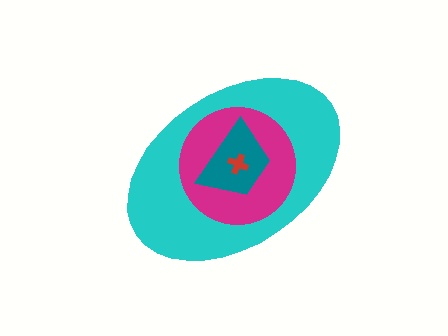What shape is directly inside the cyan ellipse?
The magenta circle.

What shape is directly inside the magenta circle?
The teal trapezoid.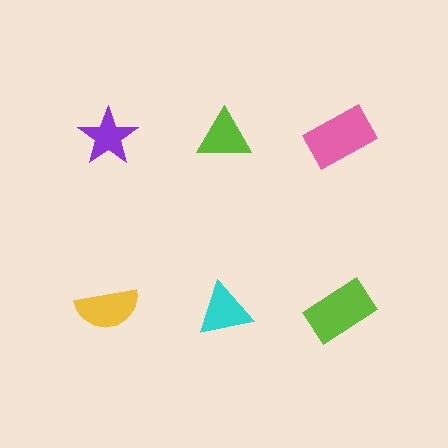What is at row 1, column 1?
A purple star.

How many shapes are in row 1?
3 shapes.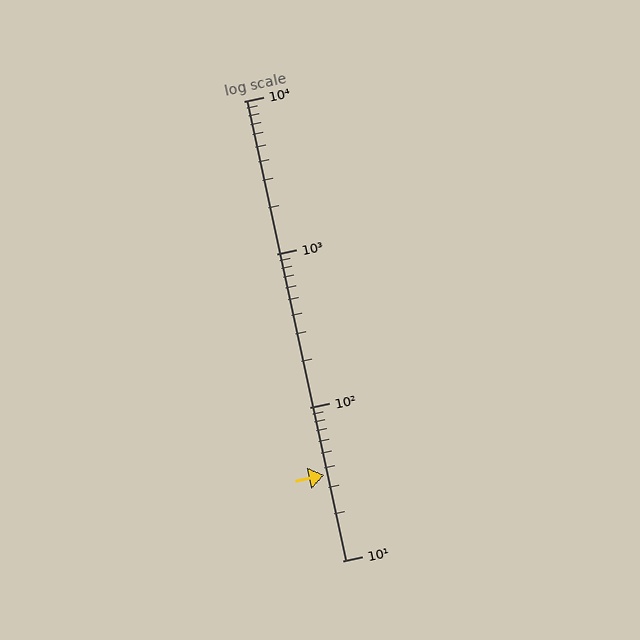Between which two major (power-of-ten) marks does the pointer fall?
The pointer is between 10 and 100.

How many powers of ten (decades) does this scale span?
The scale spans 3 decades, from 10 to 10000.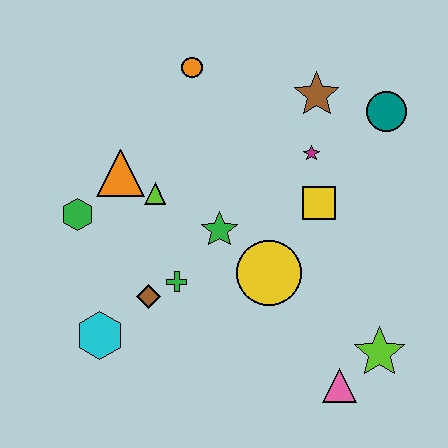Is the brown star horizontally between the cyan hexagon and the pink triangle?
Yes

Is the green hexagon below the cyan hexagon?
No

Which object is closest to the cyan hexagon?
The brown diamond is closest to the cyan hexagon.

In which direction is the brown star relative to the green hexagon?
The brown star is to the right of the green hexagon.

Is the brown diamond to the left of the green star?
Yes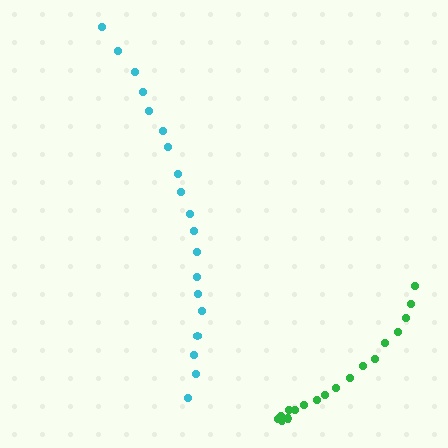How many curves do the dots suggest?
There are 2 distinct paths.